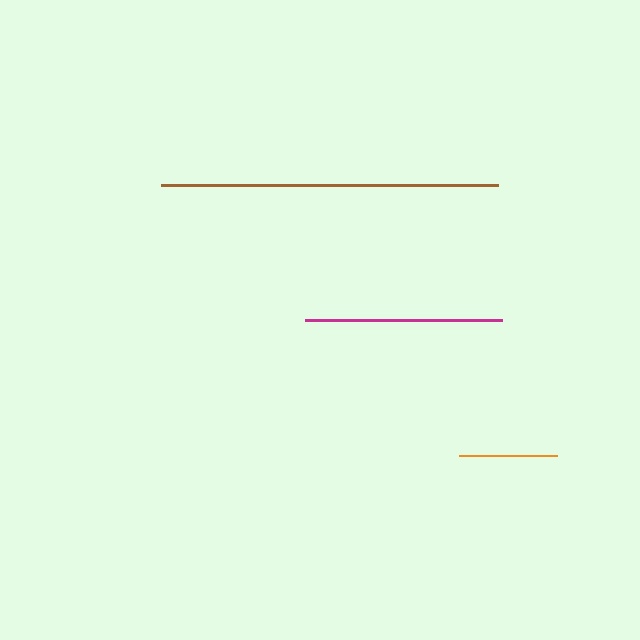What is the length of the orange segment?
The orange segment is approximately 98 pixels long.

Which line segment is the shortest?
The orange line is the shortest at approximately 98 pixels.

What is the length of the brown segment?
The brown segment is approximately 336 pixels long.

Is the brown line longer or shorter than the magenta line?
The brown line is longer than the magenta line.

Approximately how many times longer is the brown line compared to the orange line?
The brown line is approximately 3.4 times the length of the orange line.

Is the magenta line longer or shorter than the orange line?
The magenta line is longer than the orange line.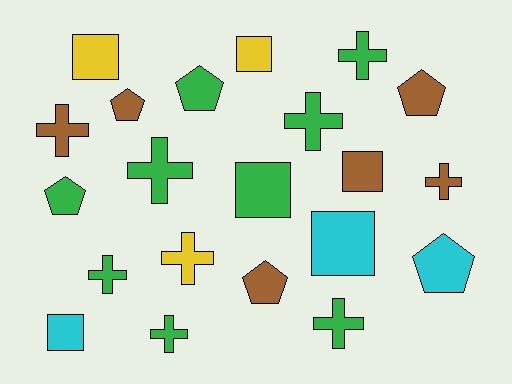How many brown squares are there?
There is 1 brown square.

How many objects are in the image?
There are 21 objects.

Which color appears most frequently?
Green, with 9 objects.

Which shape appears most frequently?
Cross, with 9 objects.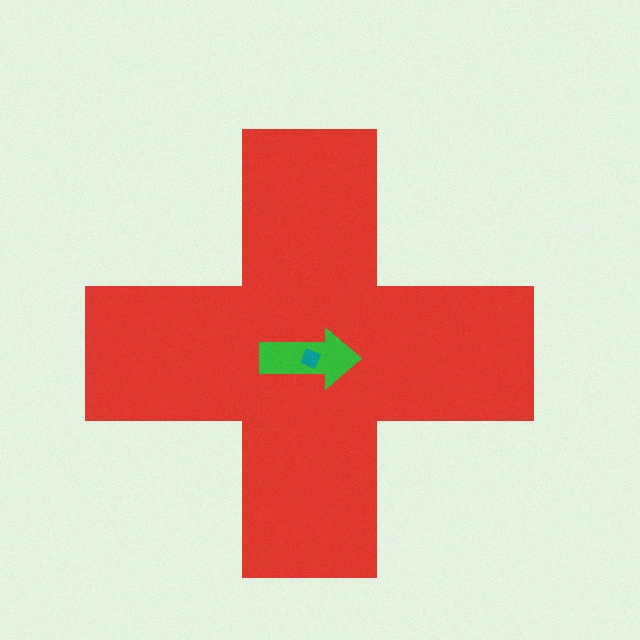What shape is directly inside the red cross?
The green arrow.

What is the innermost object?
The teal diamond.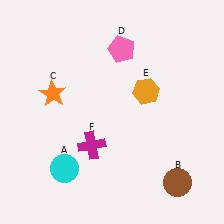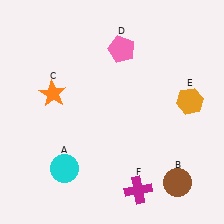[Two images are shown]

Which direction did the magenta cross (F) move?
The magenta cross (F) moved right.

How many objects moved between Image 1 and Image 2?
2 objects moved between the two images.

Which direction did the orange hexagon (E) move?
The orange hexagon (E) moved right.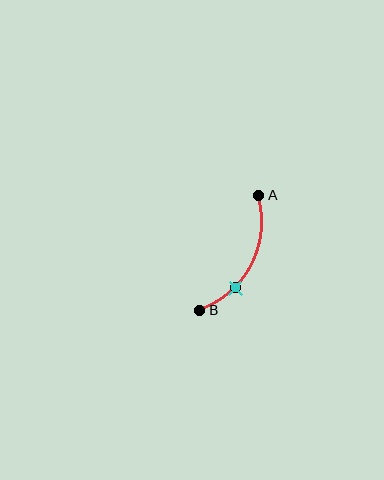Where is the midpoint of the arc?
The arc midpoint is the point on the curve farthest from the straight line joining A and B. It sits to the right of that line.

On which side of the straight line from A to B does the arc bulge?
The arc bulges to the right of the straight line connecting A and B.